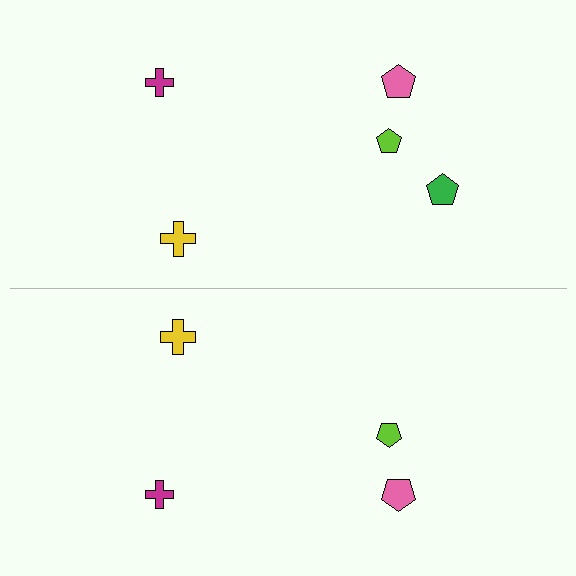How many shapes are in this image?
There are 9 shapes in this image.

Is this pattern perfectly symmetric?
No, the pattern is not perfectly symmetric. A green pentagon is missing from the bottom side.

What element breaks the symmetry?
A green pentagon is missing from the bottom side.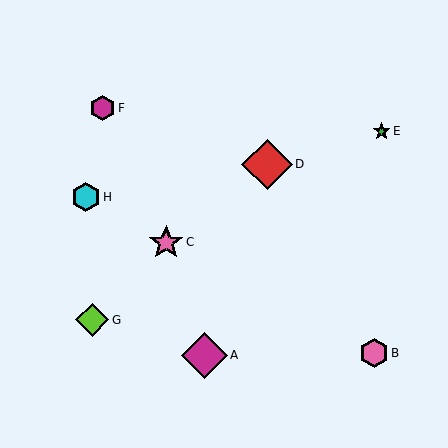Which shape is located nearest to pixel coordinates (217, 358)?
The magenta diamond (labeled A) at (204, 355) is nearest to that location.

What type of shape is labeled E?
Shape E is a green star.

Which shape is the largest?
The red diamond (labeled D) is the largest.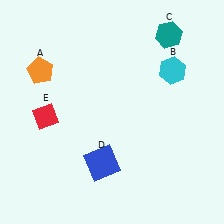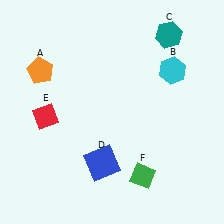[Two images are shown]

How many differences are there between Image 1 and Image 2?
There is 1 difference between the two images.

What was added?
A green diamond (F) was added in Image 2.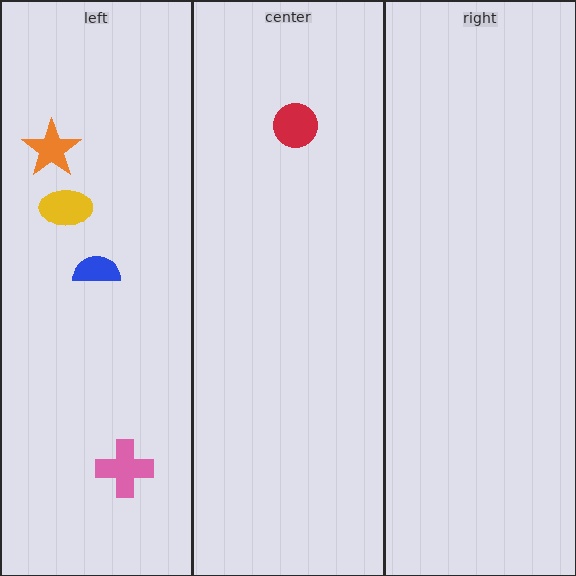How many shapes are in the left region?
4.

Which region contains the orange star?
The left region.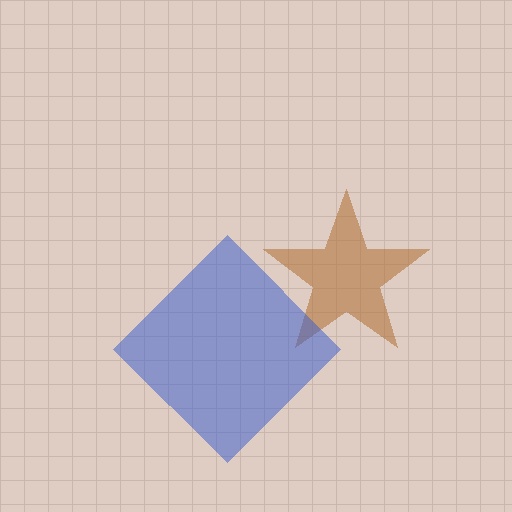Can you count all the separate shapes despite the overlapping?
Yes, there are 2 separate shapes.